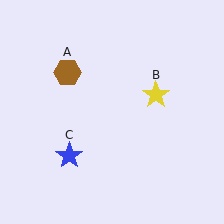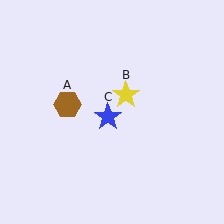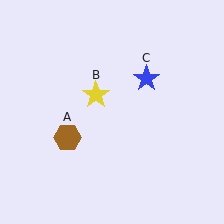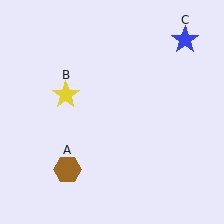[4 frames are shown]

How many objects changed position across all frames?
3 objects changed position: brown hexagon (object A), yellow star (object B), blue star (object C).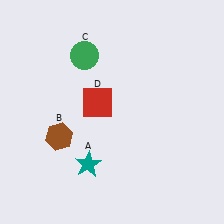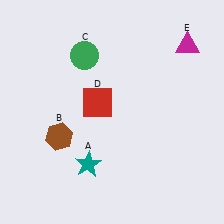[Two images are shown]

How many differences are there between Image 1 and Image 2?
There is 1 difference between the two images.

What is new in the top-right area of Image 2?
A magenta triangle (E) was added in the top-right area of Image 2.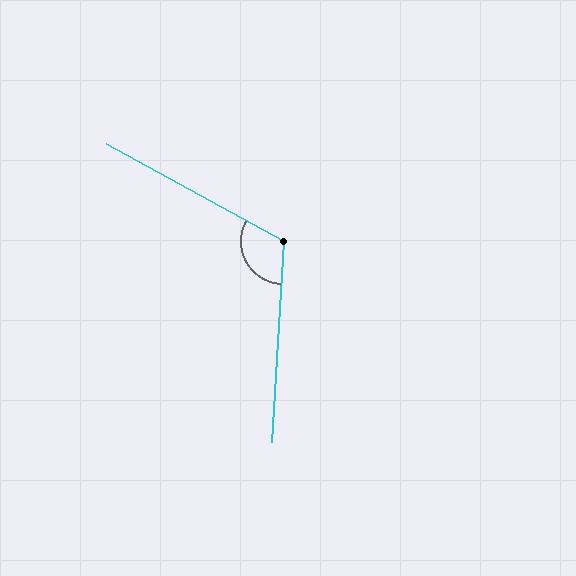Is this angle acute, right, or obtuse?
It is obtuse.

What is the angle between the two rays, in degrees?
Approximately 115 degrees.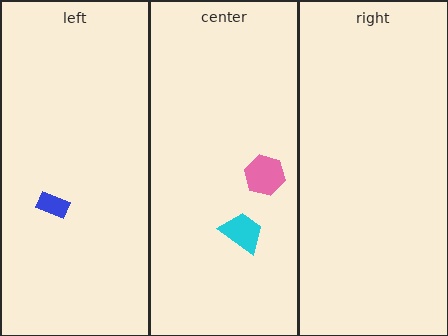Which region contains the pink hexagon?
The center region.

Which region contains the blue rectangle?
The left region.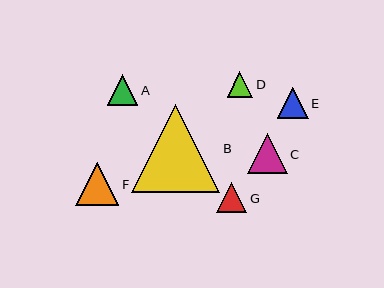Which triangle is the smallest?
Triangle D is the smallest with a size of approximately 25 pixels.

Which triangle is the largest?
Triangle B is the largest with a size of approximately 89 pixels.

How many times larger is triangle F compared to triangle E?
Triangle F is approximately 1.4 times the size of triangle E.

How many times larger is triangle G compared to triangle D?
Triangle G is approximately 1.2 times the size of triangle D.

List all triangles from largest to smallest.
From largest to smallest: B, F, C, A, E, G, D.